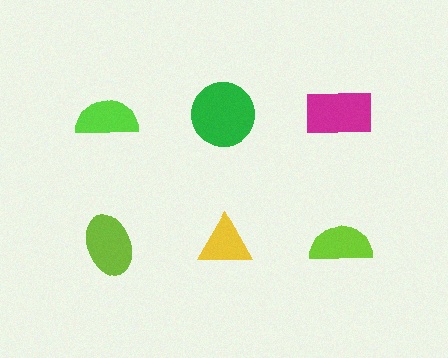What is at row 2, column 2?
A yellow triangle.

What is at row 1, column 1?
A lime semicircle.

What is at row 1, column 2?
A green circle.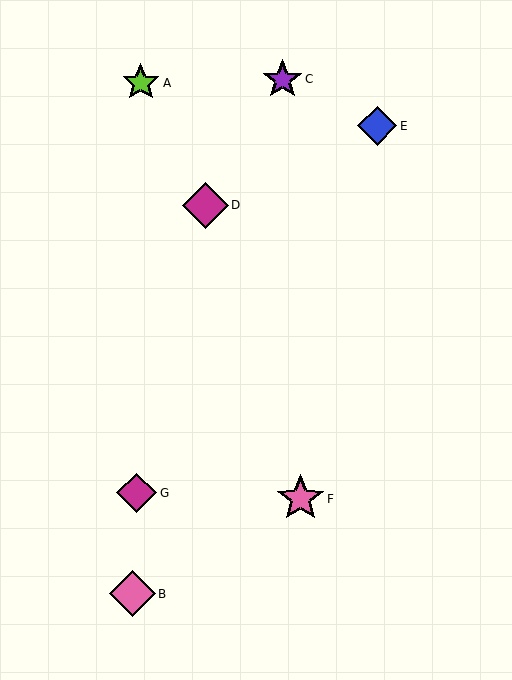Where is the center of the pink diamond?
The center of the pink diamond is at (133, 594).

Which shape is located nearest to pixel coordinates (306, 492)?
The pink star (labeled F) at (300, 499) is nearest to that location.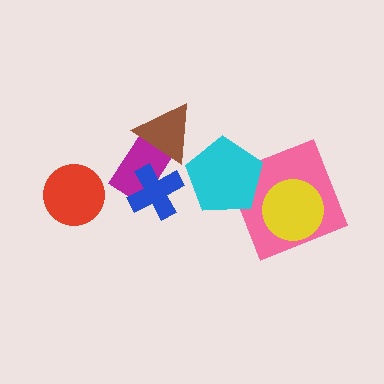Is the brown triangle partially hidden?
No, no other shape covers it.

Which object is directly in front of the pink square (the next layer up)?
The yellow circle is directly in front of the pink square.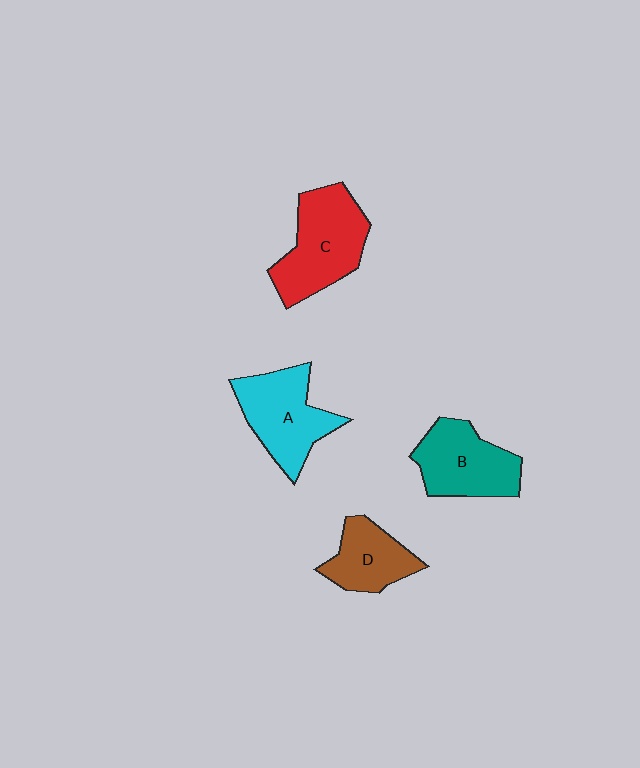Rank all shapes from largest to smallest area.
From largest to smallest: C (red), A (cyan), B (teal), D (brown).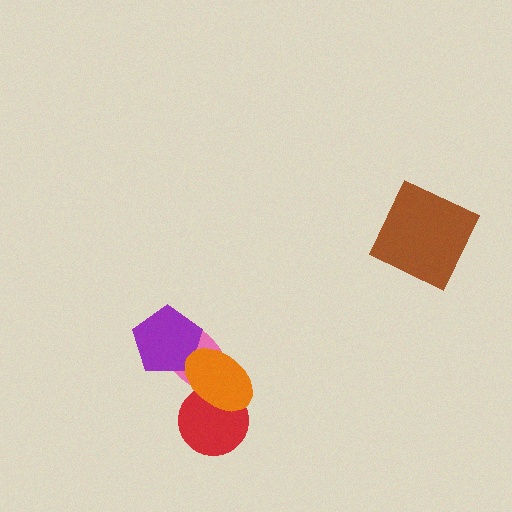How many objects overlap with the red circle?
1 object overlaps with the red circle.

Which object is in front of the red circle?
The orange ellipse is in front of the red circle.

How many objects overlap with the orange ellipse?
3 objects overlap with the orange ellipse.